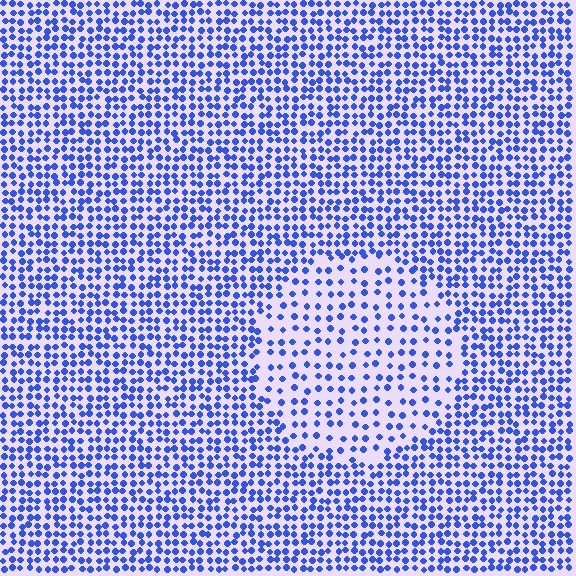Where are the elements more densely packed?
The elements are more densely packed outside the circle boundary.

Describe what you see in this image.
The image contains small blue elements arranged at two different densities. A circle-shaped region is visible where the elements are less densely packed than the surrounding area.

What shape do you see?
I see a circle.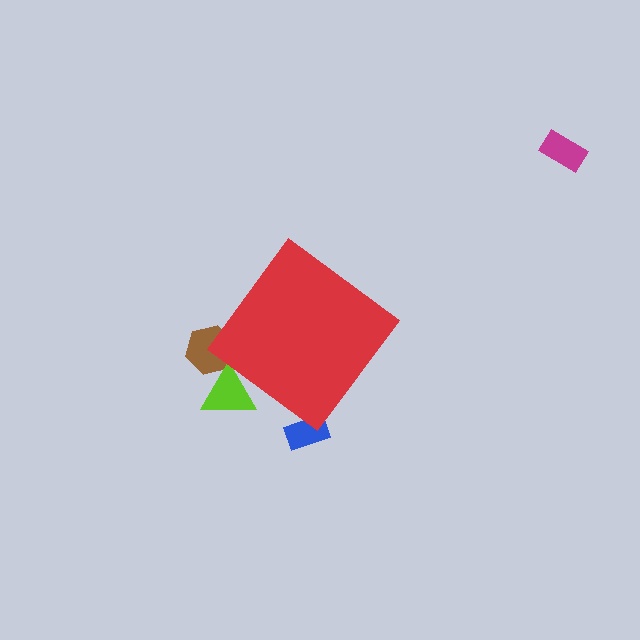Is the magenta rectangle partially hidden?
No, the magenta rectangle is fully visible.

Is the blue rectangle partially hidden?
Yes, the blue rectangle is partially hidden behind the red diamond.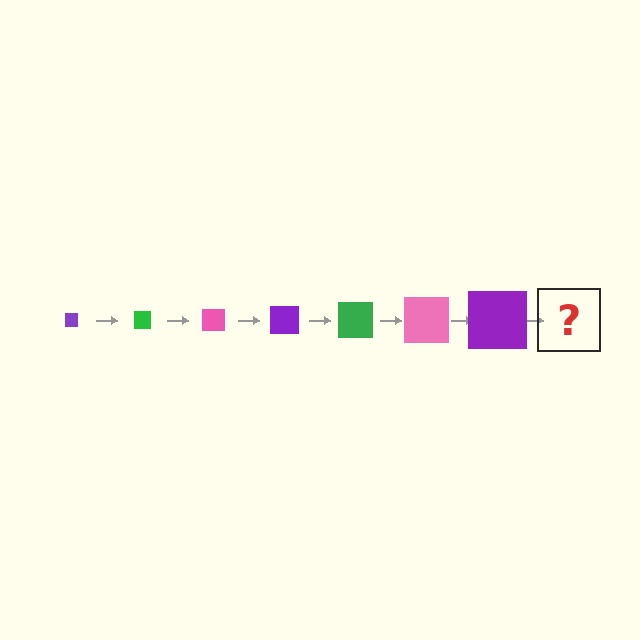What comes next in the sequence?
The next element should be a green square, larger than the previous one.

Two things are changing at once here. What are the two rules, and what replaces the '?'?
The two rules are that the square grows larger each step and the color cycles through purple, green, and pink. The '?' should be a green square, larger than the previous one.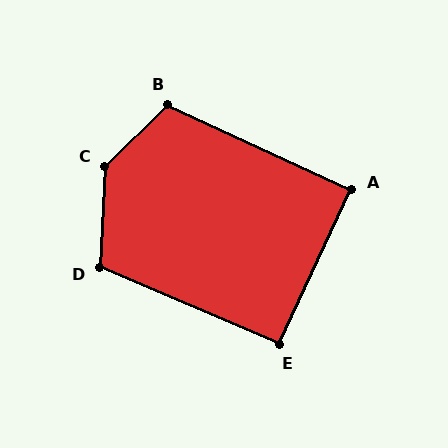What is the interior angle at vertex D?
Approximately 110 degrees (obtuse).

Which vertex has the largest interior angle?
C, at approximately 138 degrees.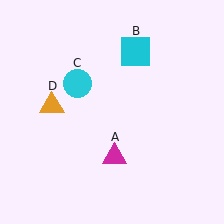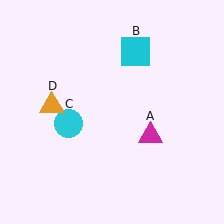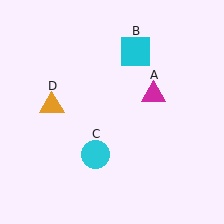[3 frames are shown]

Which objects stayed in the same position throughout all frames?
Cyan square (object B) and orange triangle (object D) remained stationary.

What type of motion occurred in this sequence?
The magenta triangle (object A), cyan circle (object C) rotated counterclockwise around the center of the scene.